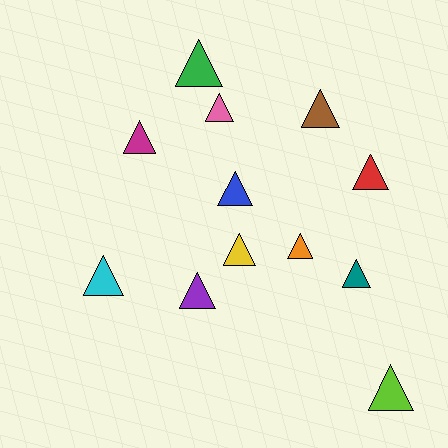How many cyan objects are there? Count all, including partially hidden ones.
There is 1 cyan object.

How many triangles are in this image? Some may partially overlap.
There are 12 triangles.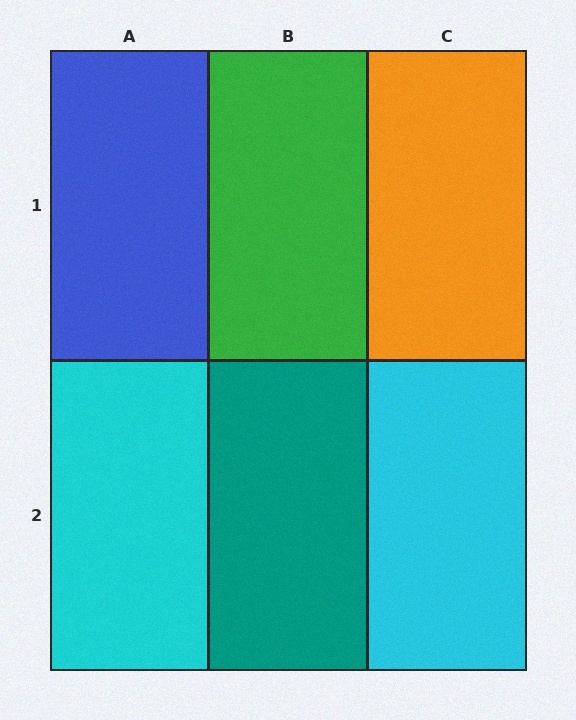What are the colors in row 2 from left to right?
Cyan, teal, cyan.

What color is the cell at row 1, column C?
Orange.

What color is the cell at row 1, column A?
Blue.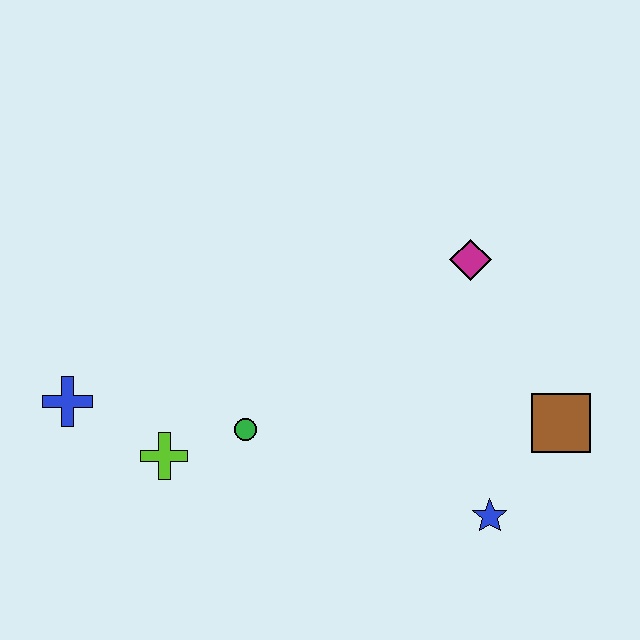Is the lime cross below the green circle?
Yes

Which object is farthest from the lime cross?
The brown square is farthest from the lime cross.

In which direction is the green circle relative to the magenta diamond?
The green circle is to the left of the magenta diamond.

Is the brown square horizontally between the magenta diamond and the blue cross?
No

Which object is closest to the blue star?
The brown square is closest to the blue star.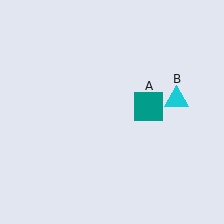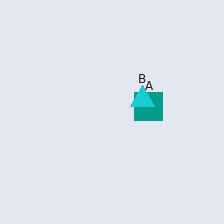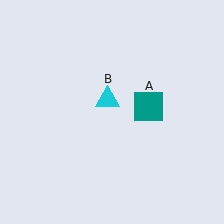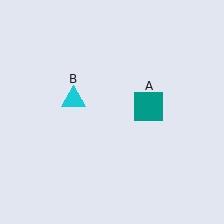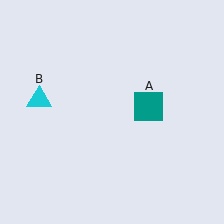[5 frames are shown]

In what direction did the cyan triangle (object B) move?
The cyan triangle (object B) moved left.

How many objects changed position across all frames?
1 object changed position: cyan triangle (object B).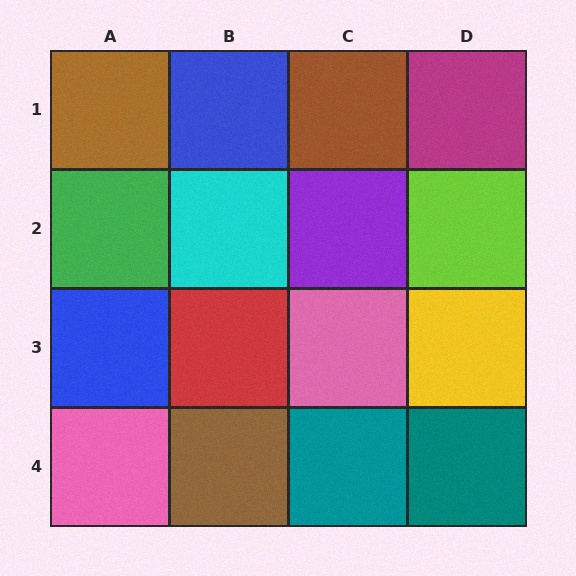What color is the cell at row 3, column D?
Yellow.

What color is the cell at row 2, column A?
Green.